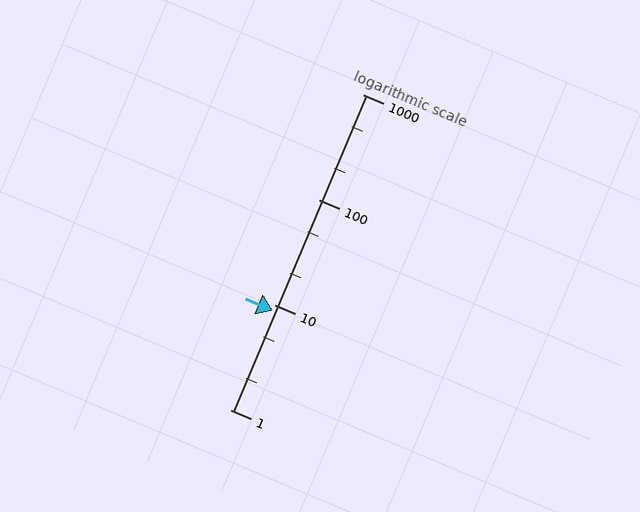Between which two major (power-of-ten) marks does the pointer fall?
The pointer is between 1 and 10.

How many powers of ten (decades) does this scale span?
The scale spans 3 decades, from 1 to 1000.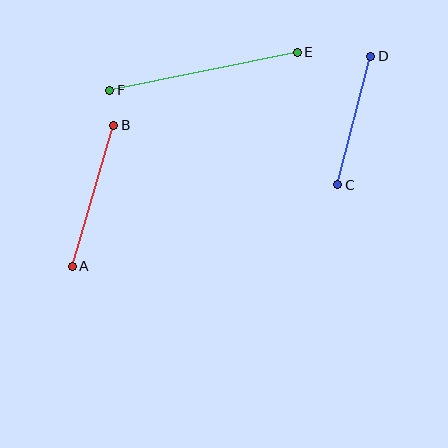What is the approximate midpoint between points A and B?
The midpoint is at approximately (93, 196) pixels.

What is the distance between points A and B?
The distance is approximately 147 pixels.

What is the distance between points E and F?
The distance is approximately 191 pixels.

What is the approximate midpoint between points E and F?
The midpoint is at approximately (203, 71) pixels.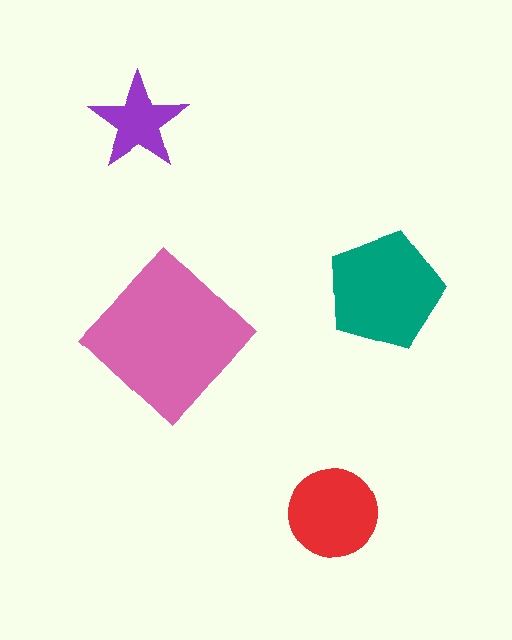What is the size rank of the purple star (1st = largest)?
4th.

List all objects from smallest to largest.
The purple star, the red circle, the teal pentagon, the pink diamond.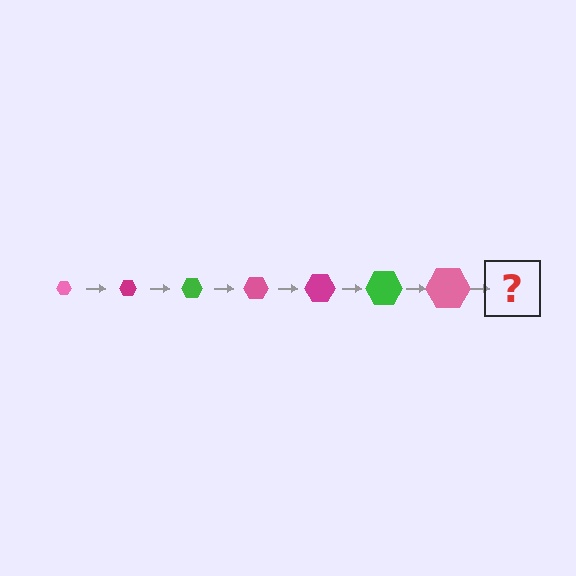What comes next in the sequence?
The next element should be a magenta hexagon, larger than the previous one.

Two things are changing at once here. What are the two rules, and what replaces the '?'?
The two rules are that the hexagon grows larger each step and the color cycles through pink, magenta, and green. The '?' should be a magenta hexagon, larger than the previous one.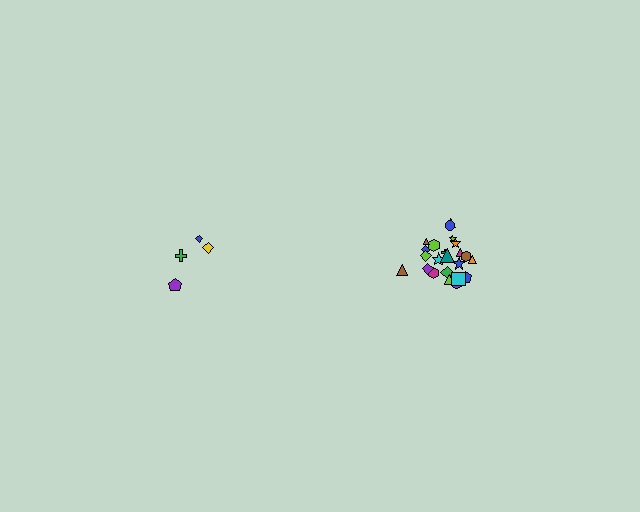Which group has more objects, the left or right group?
The right group.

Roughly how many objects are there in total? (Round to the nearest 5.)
Roughly 30 objects in total.